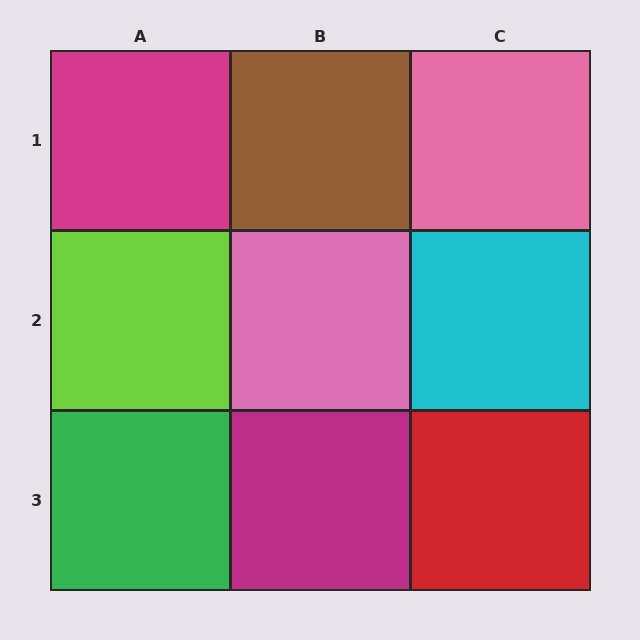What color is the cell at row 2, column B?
Pink.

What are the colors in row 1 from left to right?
Magenta, brown, pink.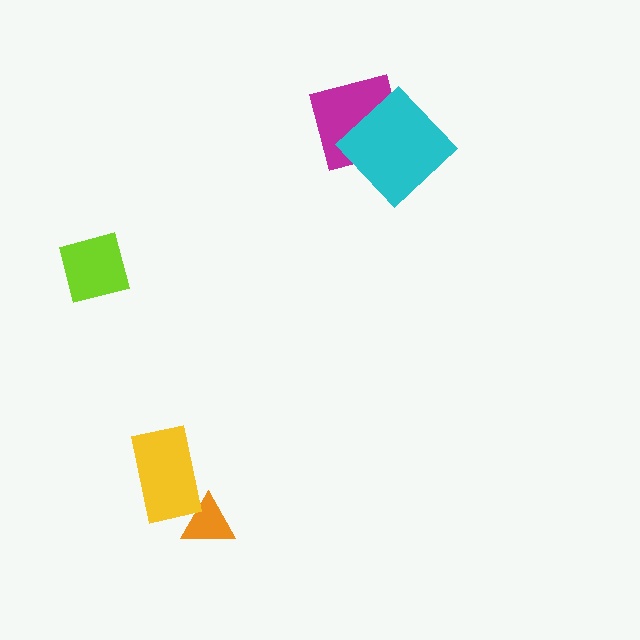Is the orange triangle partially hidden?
Yes, it is partially covered by another shape.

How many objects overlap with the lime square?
0 objects overlap with the lime square.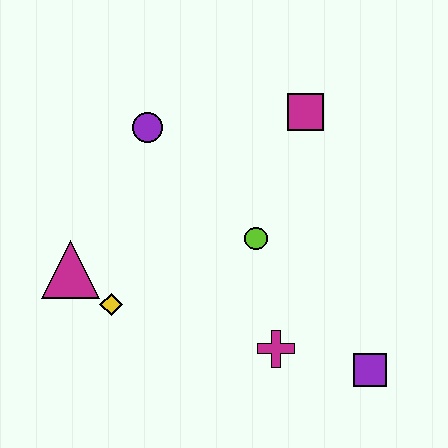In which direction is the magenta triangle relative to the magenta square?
The magenta triangle is to the left of the magenta square.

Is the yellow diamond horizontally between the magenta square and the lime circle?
No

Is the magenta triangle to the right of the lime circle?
No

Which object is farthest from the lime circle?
The magenta triangle is farthest from the lime circle.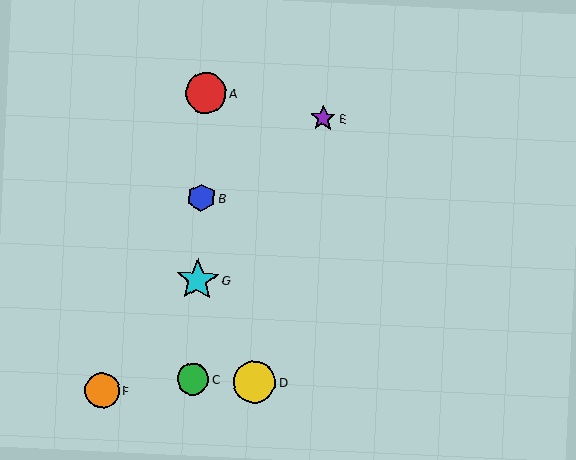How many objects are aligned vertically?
4 objects (A, B, C, G) are aligned vertically.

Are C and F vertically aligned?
No, C is at x≈193 and F is at x≈102.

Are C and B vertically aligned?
Yes, both are at x≈193.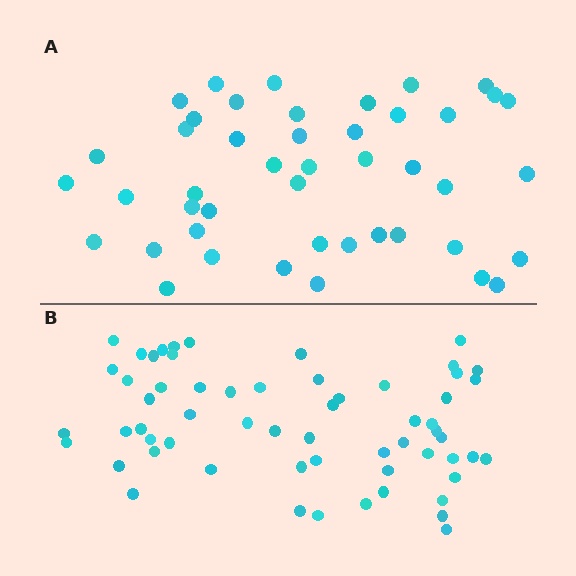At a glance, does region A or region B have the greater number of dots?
Region B (the bottom region) has more dots.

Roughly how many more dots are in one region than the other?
Region B has approximately 15 more dots than region A.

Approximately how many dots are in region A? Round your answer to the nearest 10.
About 40 dots. (The exact count is 45, which rounds to 40.)